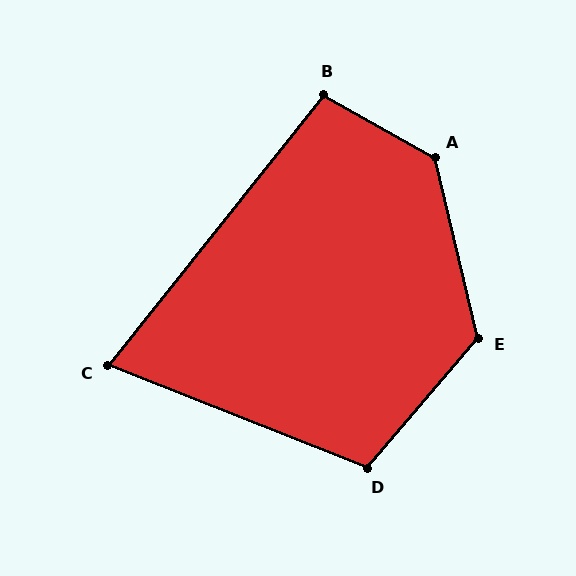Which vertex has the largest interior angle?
A, at approximately 133 degrees.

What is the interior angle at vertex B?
Approximately 99 degrees (obtuse).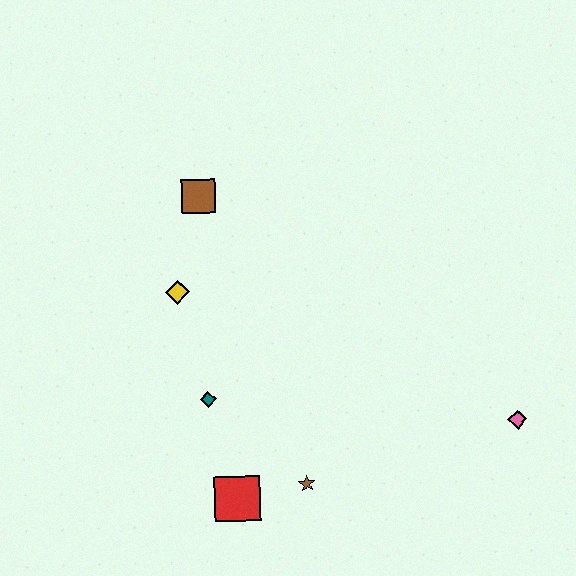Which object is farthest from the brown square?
The pink diamond is farthest from the brown square.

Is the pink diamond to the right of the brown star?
Yes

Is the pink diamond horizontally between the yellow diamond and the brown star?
No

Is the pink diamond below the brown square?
Yes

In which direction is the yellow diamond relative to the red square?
The yellow diamond is above the red square.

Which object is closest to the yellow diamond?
The brown square is closest to the yellow diamond.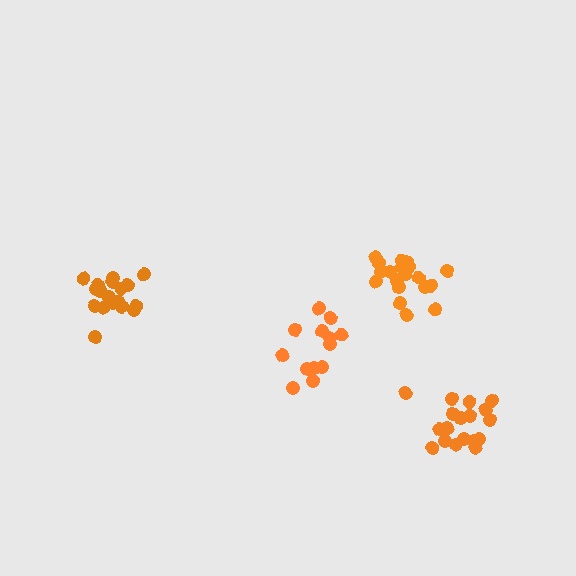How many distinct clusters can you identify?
There are 4 distinct clusters.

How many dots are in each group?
Group 1: 18 dots, Group 2: 19 dots, Group 3: 13 dots, Group 4: 18 dots (68 total).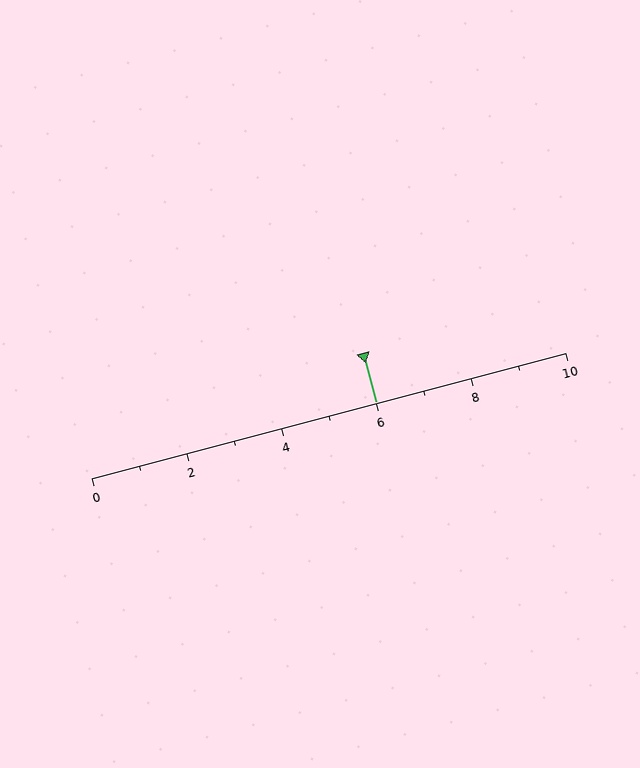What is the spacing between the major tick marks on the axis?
The major ticks are spaced 2 apart.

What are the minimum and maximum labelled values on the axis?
The axis runs from 0 to 10.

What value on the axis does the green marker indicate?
The marker indicates approximately 6.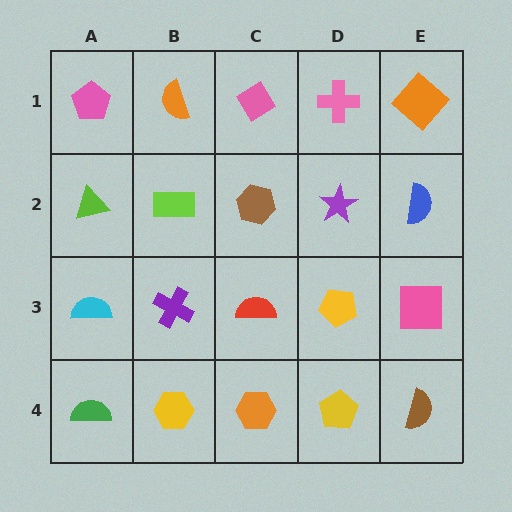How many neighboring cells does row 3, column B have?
4.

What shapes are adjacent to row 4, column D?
A yellow pentagon (row 3, column D), an orange hexagon (row 4, column C), a brown semicircle (row 4, column E).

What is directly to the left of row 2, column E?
A purple star.